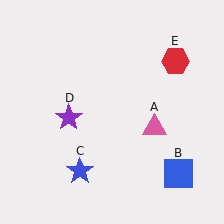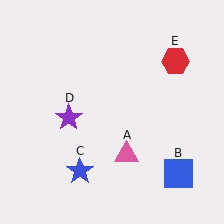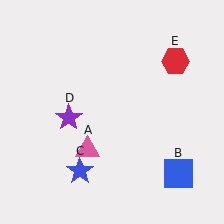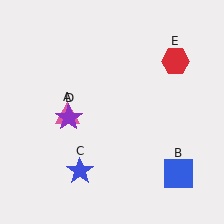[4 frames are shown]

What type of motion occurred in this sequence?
The pink triangle (object A) rotated clockwise around the center of the scene.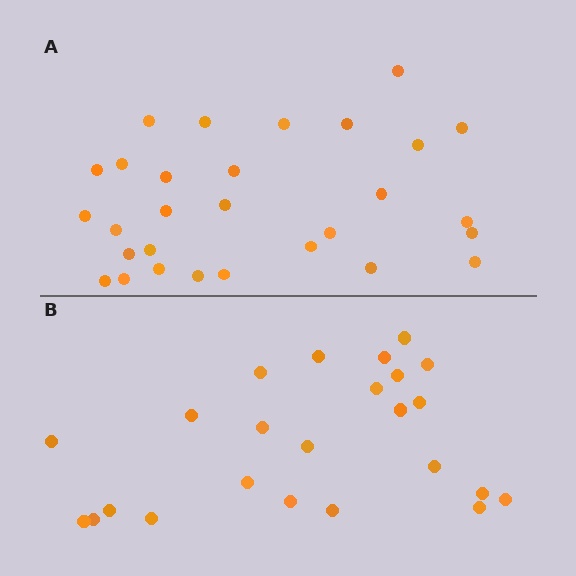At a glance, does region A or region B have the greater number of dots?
Region A (the top region) has more dots.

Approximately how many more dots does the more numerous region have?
Region A has about 5 more dots than region B.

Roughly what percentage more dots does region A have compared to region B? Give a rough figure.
About 20% more.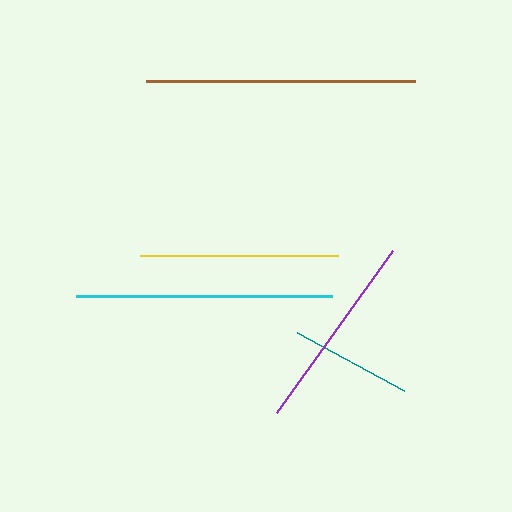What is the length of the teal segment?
The teal segment is approximately 122 pixels long.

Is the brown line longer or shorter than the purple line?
The brown line is longer than the purple line.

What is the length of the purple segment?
The purple segment is approximately 199 pixels long.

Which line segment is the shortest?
The teal line is the shortest at approximately 122 pixels.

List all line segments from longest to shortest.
From longest to shortest: brown, cyan, purple, yellow, teal.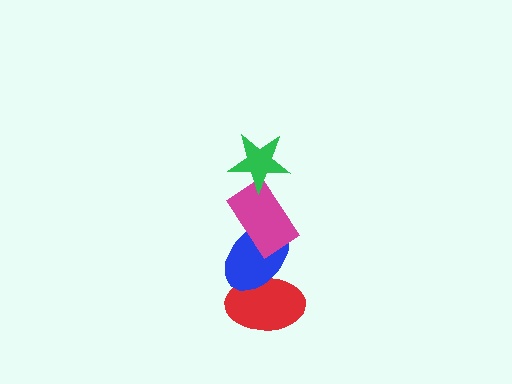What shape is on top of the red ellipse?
The blue ellipse is on top of the red ellipse.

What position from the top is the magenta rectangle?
The magenta rectangle is 2nd from the top.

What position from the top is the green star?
The green star is 1st from the top.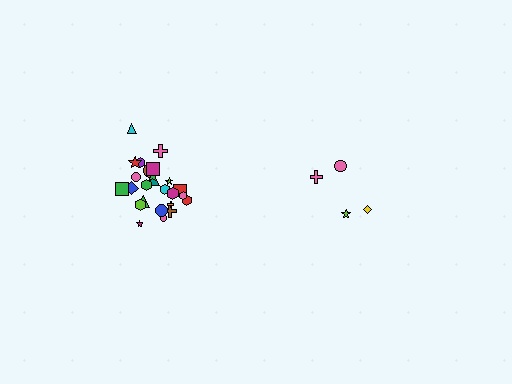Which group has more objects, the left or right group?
The left group.